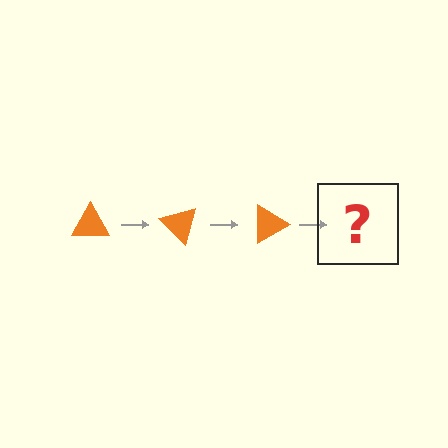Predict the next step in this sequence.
The next step is an orange triangle rotated 135 degrees.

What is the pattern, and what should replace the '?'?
The pattern is that the triangle rotates 45 degrees each step. The '?' should be an orange triangle rotated 135 degrees.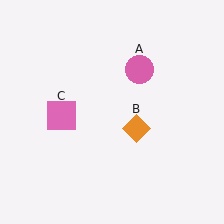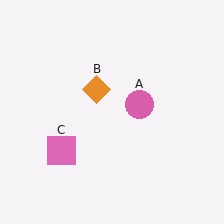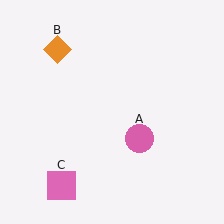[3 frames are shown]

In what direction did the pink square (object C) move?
The pink square (object C) moved down.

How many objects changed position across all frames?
3 objects changed position: pink circle (object A), orange diamond (object B), pink square (object C).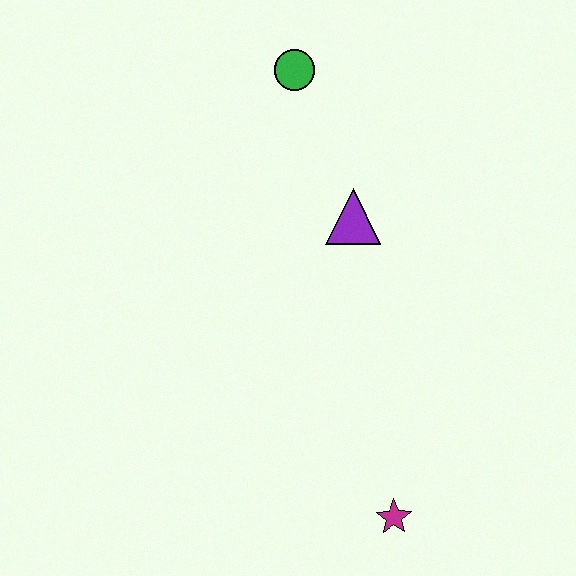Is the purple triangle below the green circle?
Yes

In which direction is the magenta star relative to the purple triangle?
The magenta star is below the purple triangle.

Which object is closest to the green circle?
The purple triangle is closest to the green circle.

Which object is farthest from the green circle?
The magenta star is farthest from the green circle.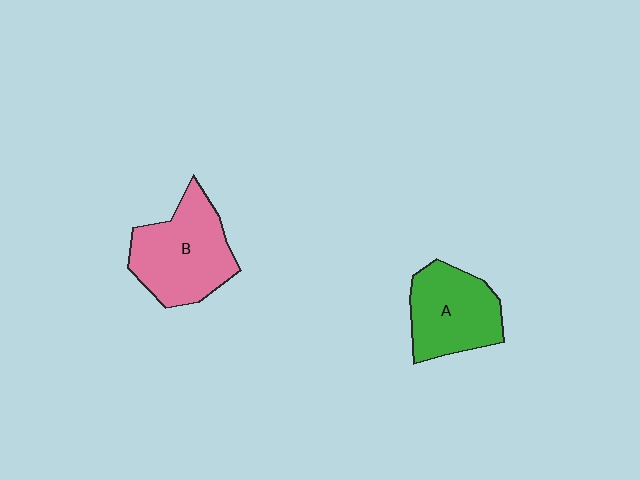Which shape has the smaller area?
Shape A (green).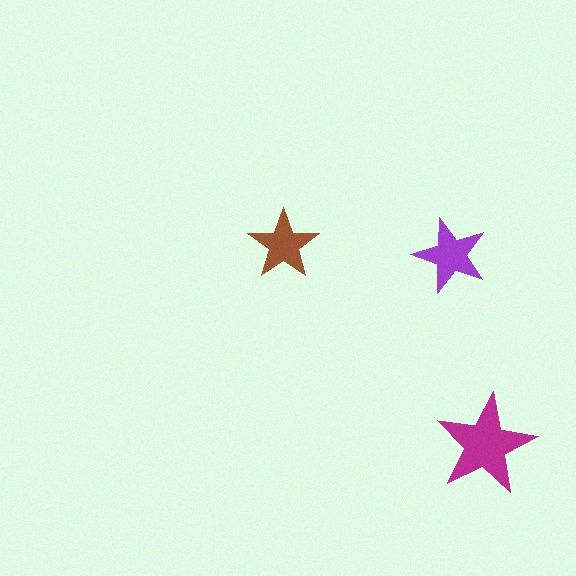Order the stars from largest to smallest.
the magenta one, the purple one, the brown one.